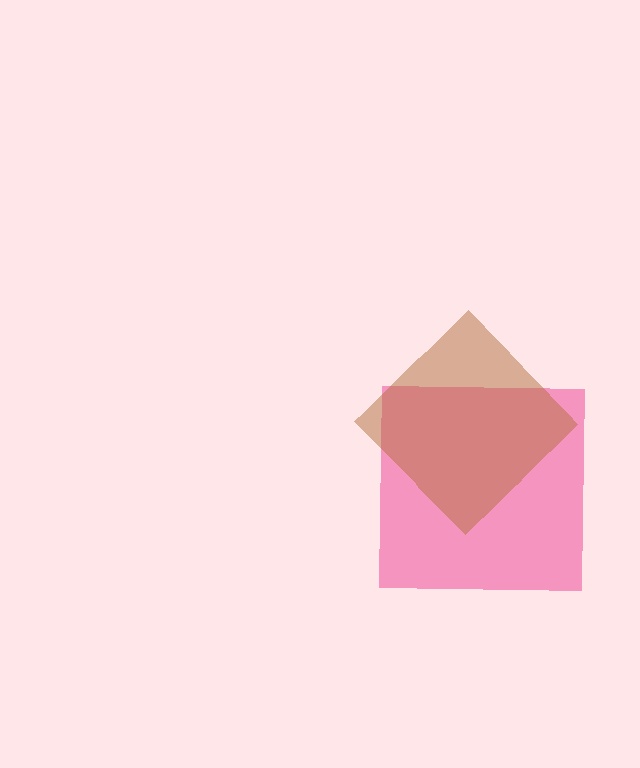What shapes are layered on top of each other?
The layered shapes are: a pink square, a brown diamond.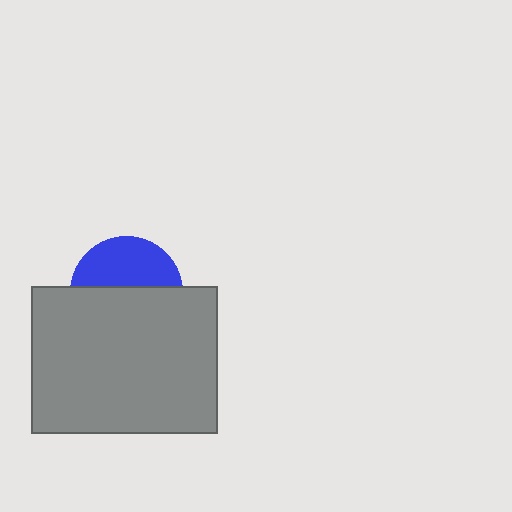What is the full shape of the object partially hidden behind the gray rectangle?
The partially hidden object is a blue circle.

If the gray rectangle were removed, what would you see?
You would see the complete blue circle.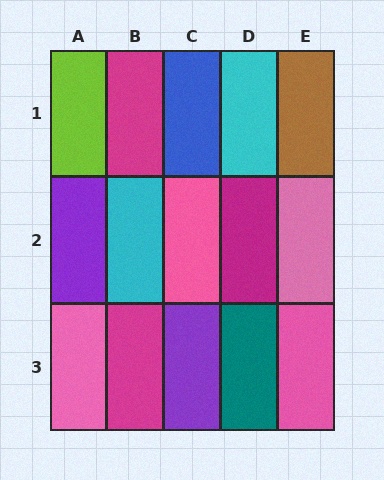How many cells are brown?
1 cell is brown.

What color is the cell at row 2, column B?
Cyan.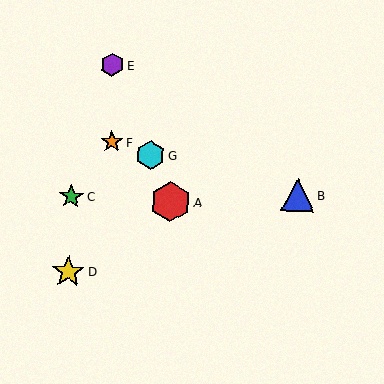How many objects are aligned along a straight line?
3 objects (A, E, G) are aligned along a straight line.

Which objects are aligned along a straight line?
Objects A, E, G are aligned along a straight line.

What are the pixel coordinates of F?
Object F is at (112, 142).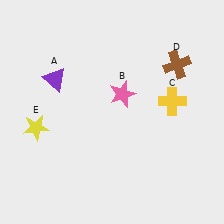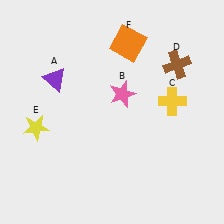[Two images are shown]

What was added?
An orange square (F) was added in Image 2.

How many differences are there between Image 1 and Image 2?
There is 1 difference between the two images.